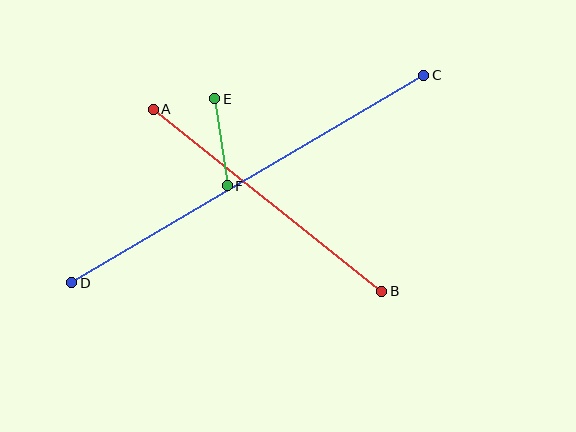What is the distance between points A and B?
The distance is approximately 292 pixels.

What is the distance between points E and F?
The distance is approximately 88 pixels.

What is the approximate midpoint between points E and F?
The midpoint is at approximately (221, 142) pixels.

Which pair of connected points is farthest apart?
Points C and D are farthest apart.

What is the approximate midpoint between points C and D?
The midpoint is at approximately (248, 179) pixels.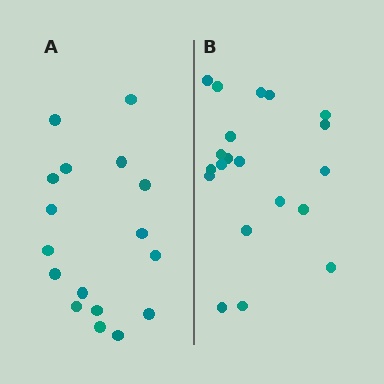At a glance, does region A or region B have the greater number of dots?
Region B (the right region) has more dots.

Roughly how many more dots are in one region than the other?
Region B has just a few more — roughly 2 or 3 more dots than region A.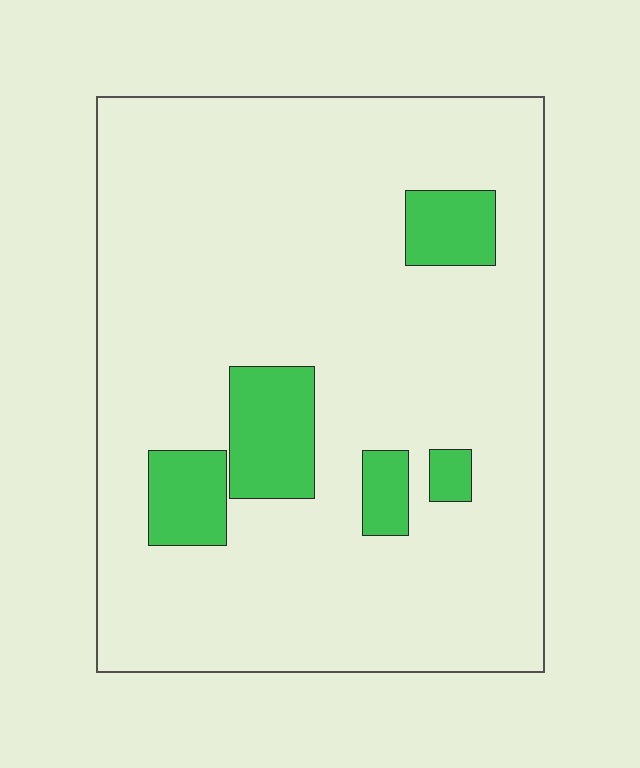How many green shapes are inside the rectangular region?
5.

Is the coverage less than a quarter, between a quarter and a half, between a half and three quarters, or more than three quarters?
Less than a quarter.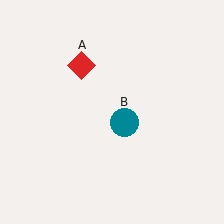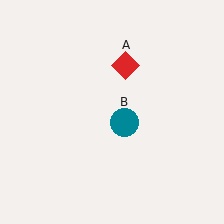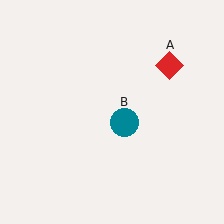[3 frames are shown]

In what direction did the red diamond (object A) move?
The red diamond (object A) moved right.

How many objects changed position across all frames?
1 object changed position: red diamond (object A).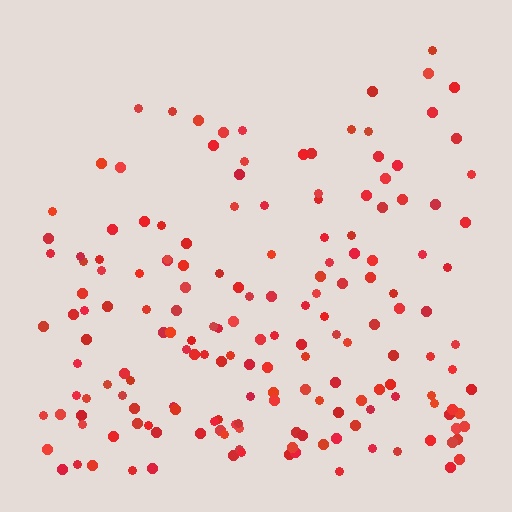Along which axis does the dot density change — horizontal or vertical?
Vertical.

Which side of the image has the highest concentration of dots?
The bottom.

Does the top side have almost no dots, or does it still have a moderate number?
Still a moderate number, just noticeably fewer than the bottom.